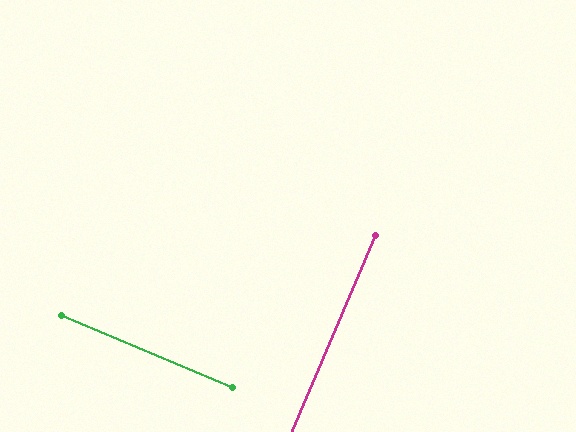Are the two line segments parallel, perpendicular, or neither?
Perpendicular — they meet at approximately 90°.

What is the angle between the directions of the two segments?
Approximately 90 degrees.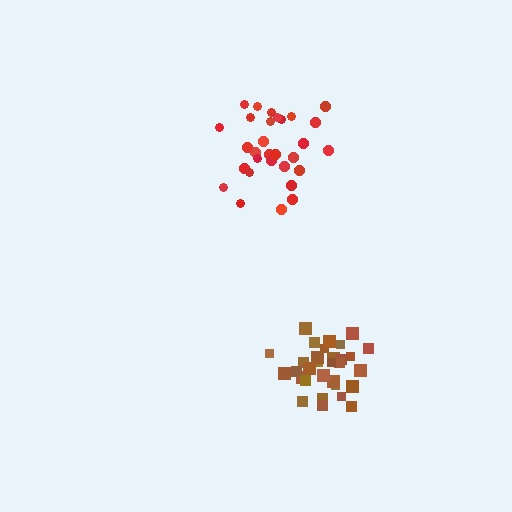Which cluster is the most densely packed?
Brown.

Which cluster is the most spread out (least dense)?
Red.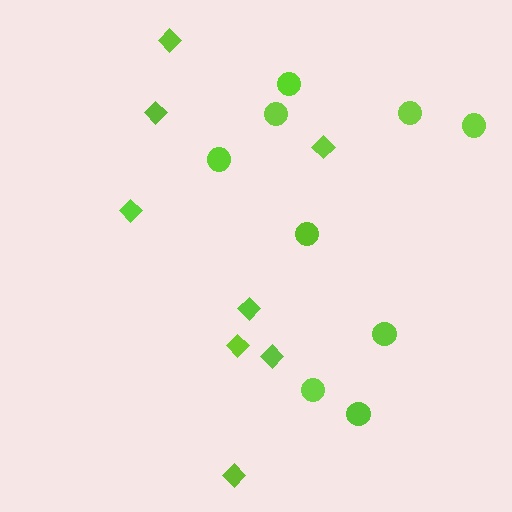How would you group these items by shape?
There are 2 groups: one group of diamonds (8) and one group of circles (9).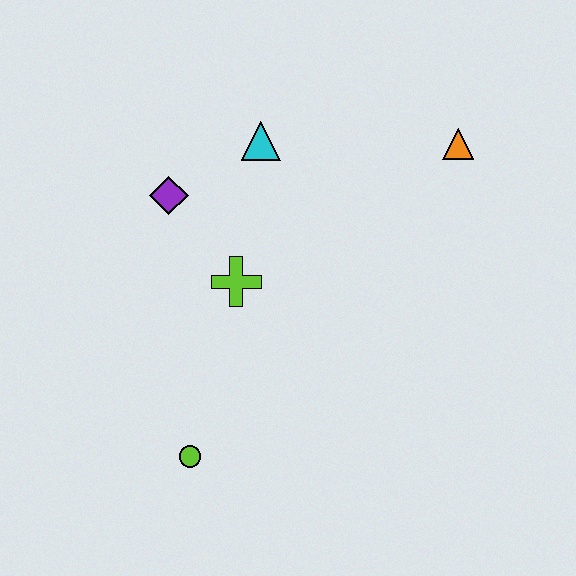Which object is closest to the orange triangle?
The cyan triangle is closest to the orange triangle.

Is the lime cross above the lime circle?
Yes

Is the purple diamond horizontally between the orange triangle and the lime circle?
No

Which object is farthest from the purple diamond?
The orange triangle is farthest from the purple diamond.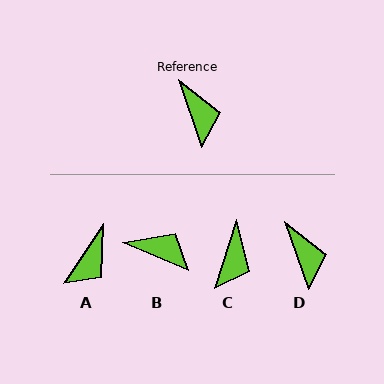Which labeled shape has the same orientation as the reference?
D.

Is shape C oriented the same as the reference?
No, it is off by about 37 degrees.